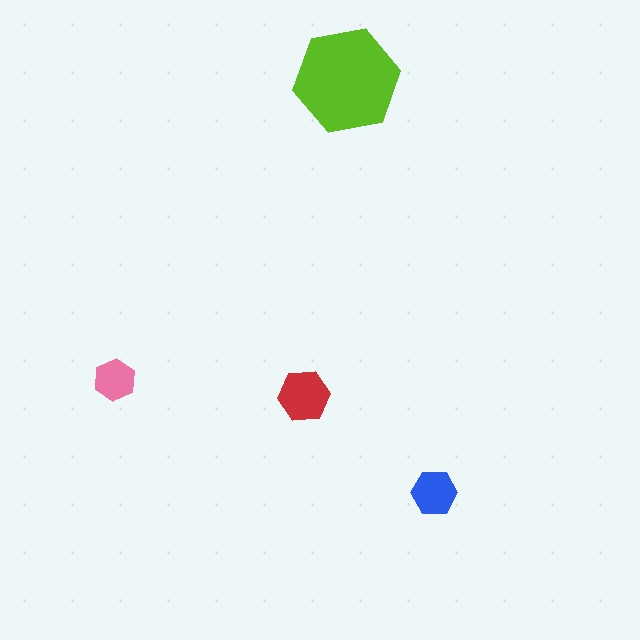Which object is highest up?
The lime hexagon is topmost.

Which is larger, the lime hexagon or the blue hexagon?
The lime one.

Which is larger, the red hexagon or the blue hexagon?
The red one.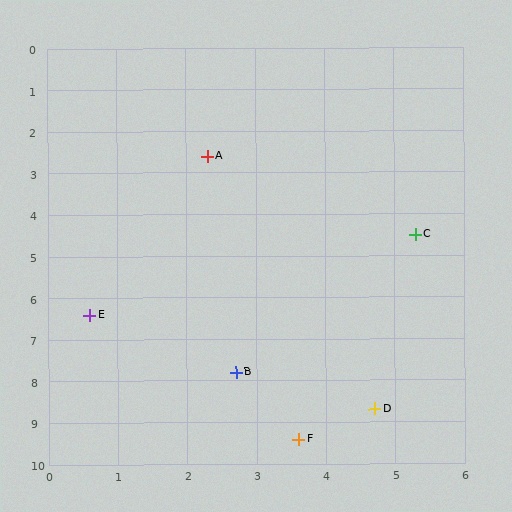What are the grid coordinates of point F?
Point F is at approximately (3.6, 9.4).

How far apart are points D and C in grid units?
Points D and C are about 4.2 grid units apart.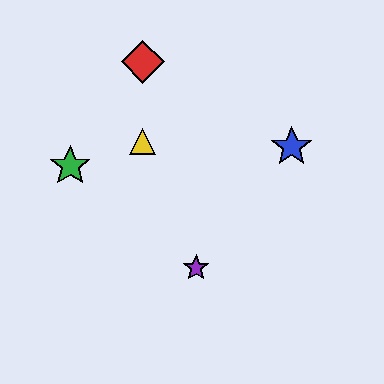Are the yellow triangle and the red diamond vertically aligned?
Yes, both are at x≈143.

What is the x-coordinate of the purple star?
The purple star is at x≈196.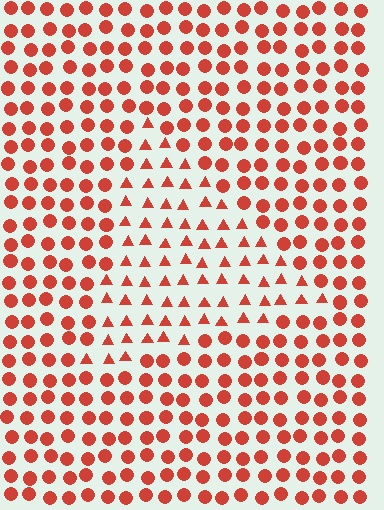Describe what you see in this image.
The image is filled with small red elements arranged in a uniform grid. A triangle-shaped region contains triangles, while the surrounding area contains circles. The boundary is defined purely by the change in element shape.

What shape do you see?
I see a triangle.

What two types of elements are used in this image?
The image uses triangles inside the triangle region and circles outside it.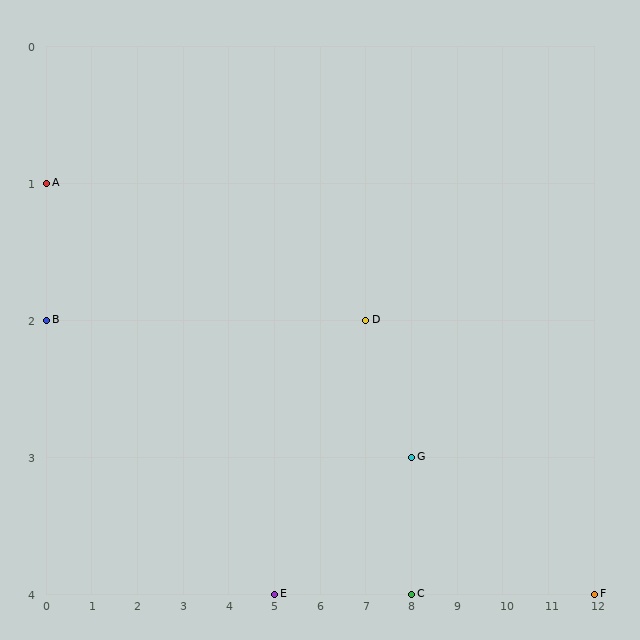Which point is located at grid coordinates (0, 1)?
Point A is at (0, 1).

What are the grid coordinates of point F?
Point F is at grid coordinates (12, 4).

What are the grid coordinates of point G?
Point G is at grid coordinates (8, 3).